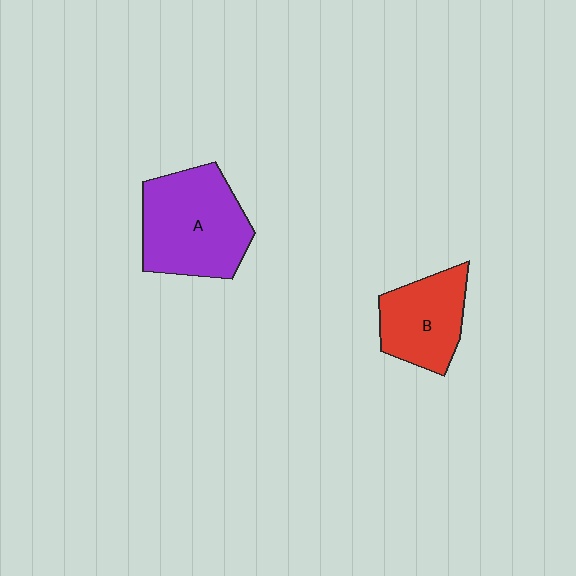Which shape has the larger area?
Shape A (purple).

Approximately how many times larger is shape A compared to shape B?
Approximately 1.5 times.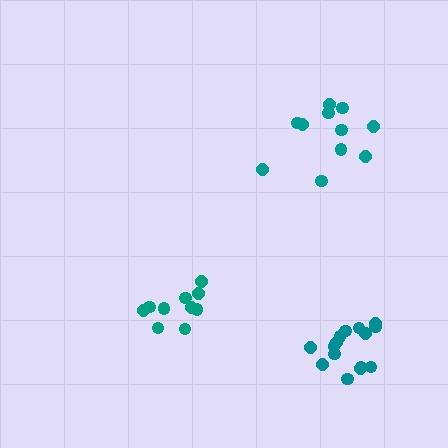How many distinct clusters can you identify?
There are 3 distinct clusters.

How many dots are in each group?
Group 1: 10 dots, Group 2: 11 dots, Group 3: 15 dots (36 total).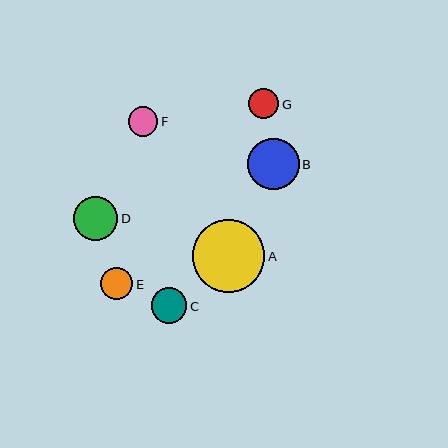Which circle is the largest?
Circle A is the largest with a size of approximately 73 pixels.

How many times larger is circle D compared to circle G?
Circle D is approximately 1.5 times the size of circle G.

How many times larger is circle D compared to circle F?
Circle D is approximately 1.5 times the size of circle F.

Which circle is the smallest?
Circle F is the smallest with a size of approximately 29 pixels.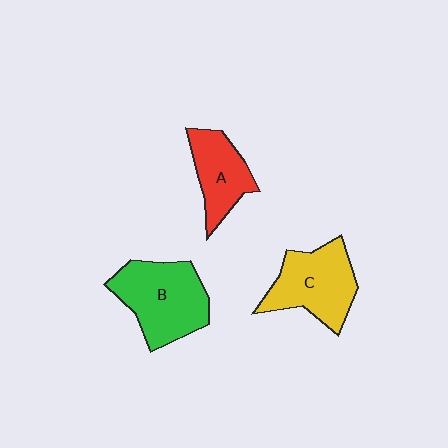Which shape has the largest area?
Shape B (green).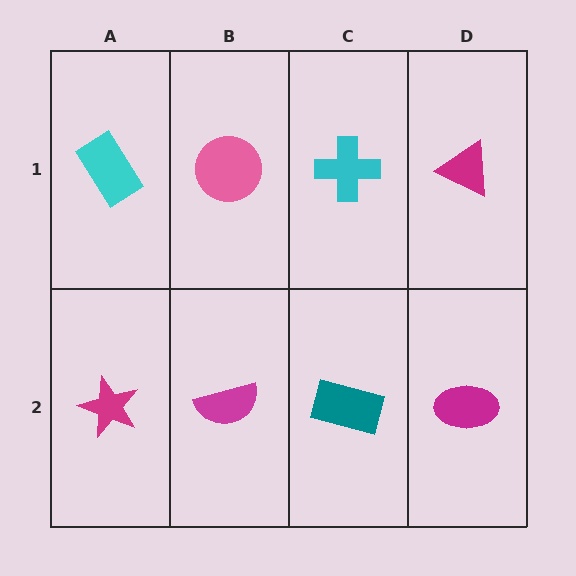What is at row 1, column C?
A cyan cross.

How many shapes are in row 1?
4 shapes.